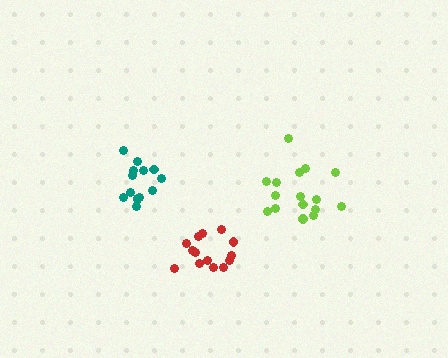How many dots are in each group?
Group 1: 16 dots, Group 2: 14 dots, Group 3: 14 dots (44 total).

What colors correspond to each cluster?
The clusters are colored: lime, teal, red.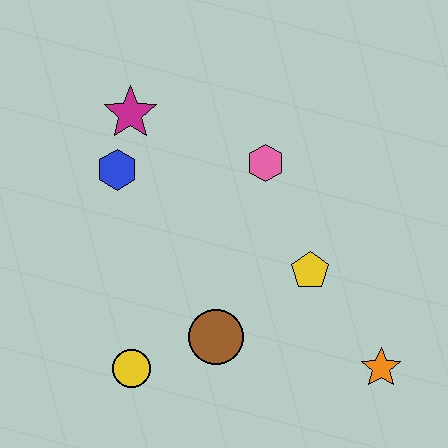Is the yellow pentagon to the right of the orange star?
No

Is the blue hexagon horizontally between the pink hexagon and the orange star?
No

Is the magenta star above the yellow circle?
Yes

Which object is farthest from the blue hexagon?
The orange star is farthest from the blue hexagon.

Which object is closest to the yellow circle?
The brown circle is closest to the yellow circle.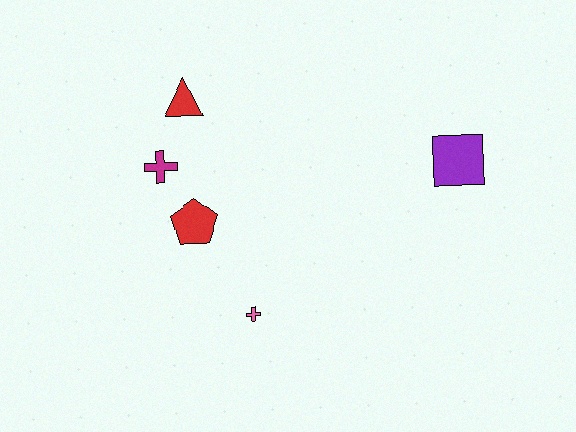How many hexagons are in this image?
There are no hexagons.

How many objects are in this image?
There are 5 objects.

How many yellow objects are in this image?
There are no yellow objects.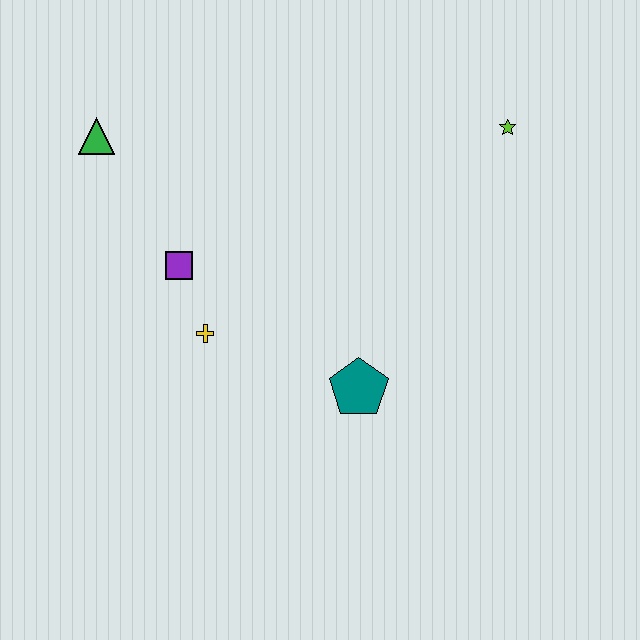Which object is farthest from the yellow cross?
The lime star is farthest from the yellow cross.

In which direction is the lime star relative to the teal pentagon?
The lime star is above the teal pentagon.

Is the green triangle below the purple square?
No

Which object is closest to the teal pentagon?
The yellow cross is closest to the teal pentagon.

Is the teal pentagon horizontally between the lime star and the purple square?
Yes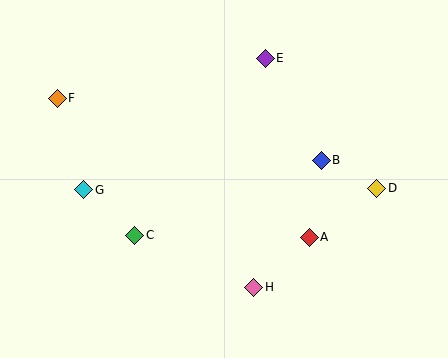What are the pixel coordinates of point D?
Point D is at (377, 188).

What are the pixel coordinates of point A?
Point A is at (309, 237).